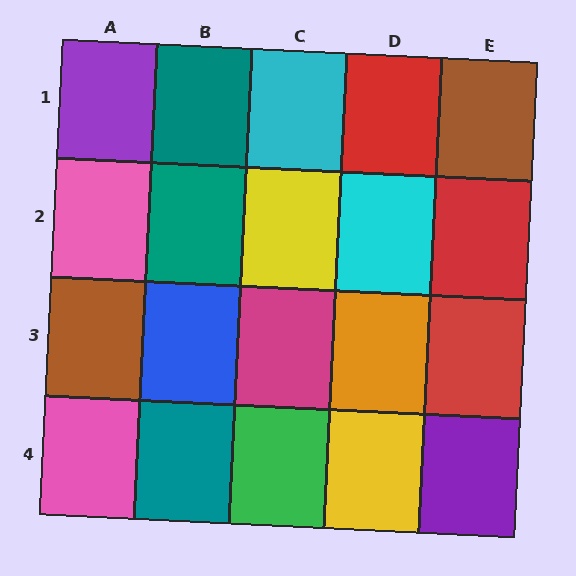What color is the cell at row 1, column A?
Purple.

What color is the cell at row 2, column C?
Yellow.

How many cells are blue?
1 cell is blue.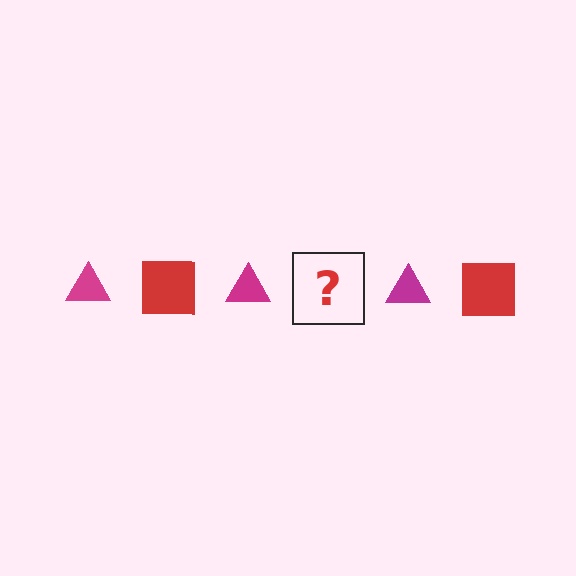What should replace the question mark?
The question mark should be replaced with a red square.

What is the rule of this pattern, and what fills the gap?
The rule is that the pattern alternates between magenta triangle and red square. The gap should be filled with a red square.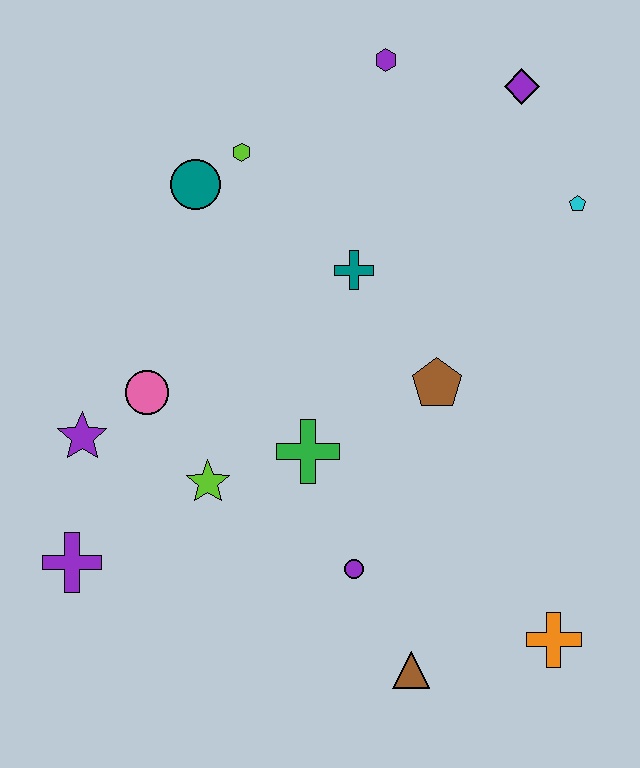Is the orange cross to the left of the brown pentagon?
No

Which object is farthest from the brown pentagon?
The purple cross is farthest from the brown pentagon.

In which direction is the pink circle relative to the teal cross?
The pink circle is to the left of the teal cross.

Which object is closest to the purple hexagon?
The purple diamond is closest to the purple hexagon.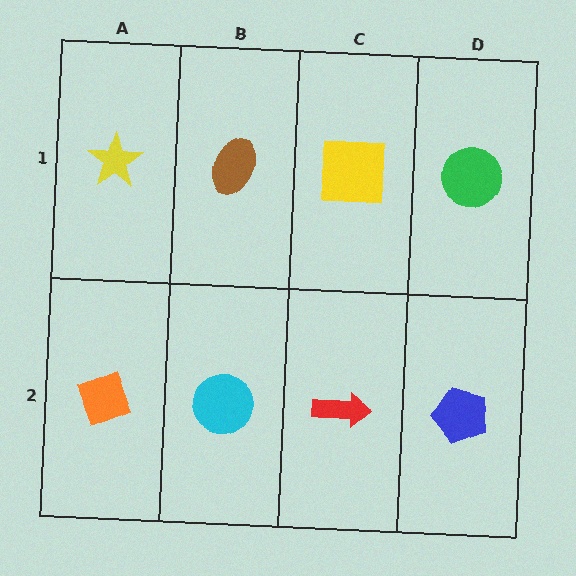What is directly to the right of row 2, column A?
A cyan circle.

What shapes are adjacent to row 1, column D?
A blue pentagon (row 2, column D), a yellow square (row 1, column C).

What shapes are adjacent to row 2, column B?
A brown ellipse (row 1, column B), an orange diamond (row 2, column A), a red arrow (row 2, column C).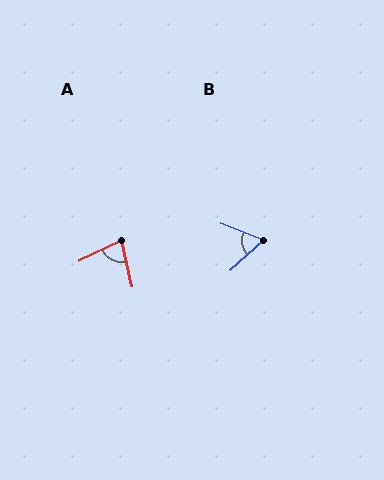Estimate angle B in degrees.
Approximately 63 degrees.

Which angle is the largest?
A, at approximately 77 degrees.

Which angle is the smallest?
B, at approximately 63 degrees.